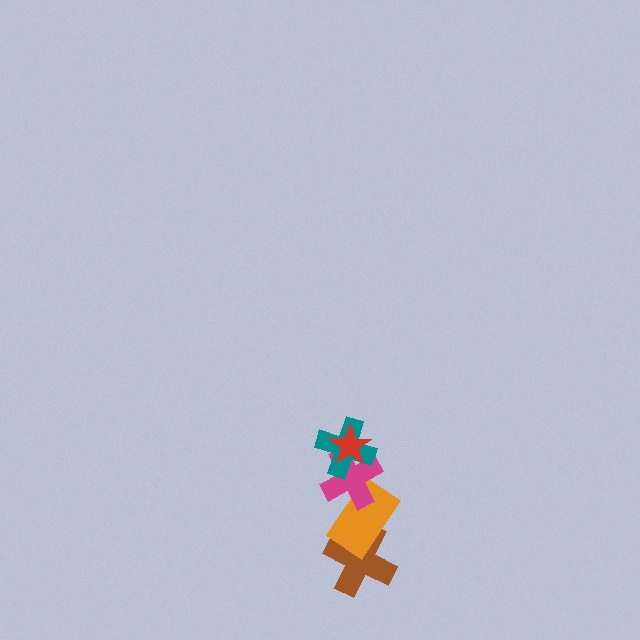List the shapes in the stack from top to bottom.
From top to bottom: the red star, the teal cross, the magenta cross, the orange rectangle, the brown cross.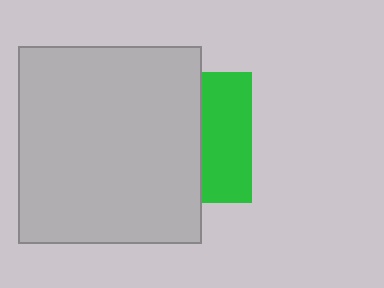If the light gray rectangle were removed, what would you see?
You would see the complete green square.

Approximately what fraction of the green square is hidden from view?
Roughly 62% of the green square is hidden behind the light gray rectangle.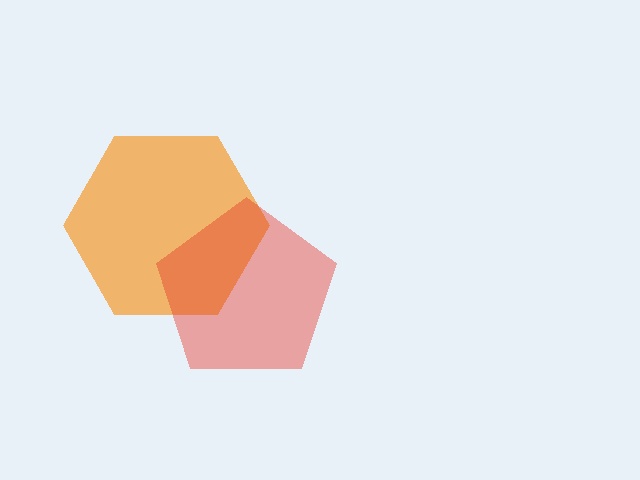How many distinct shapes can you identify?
There are 2 distinct shapes: an orange hexagon, a red pentagon.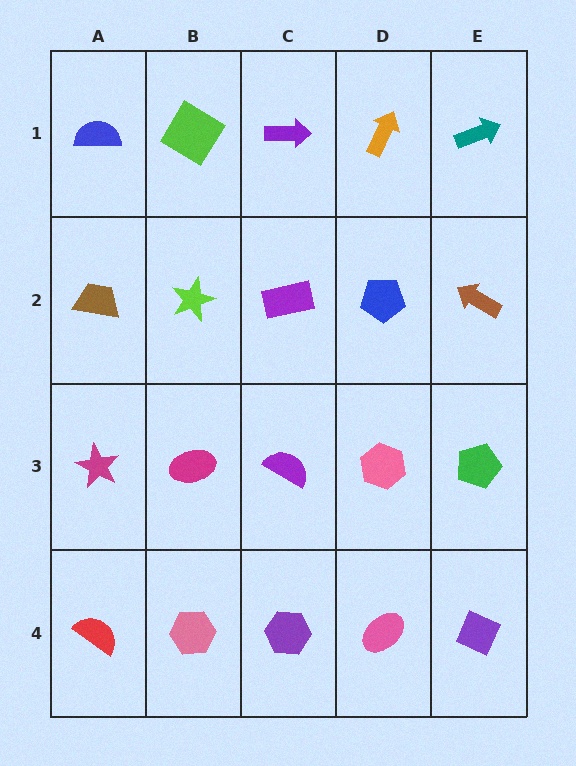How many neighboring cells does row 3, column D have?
4.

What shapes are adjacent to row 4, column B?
A magenta ellipse (row 3, column B), a red semicircle (row 4, column A), a purple hexagon (row 4, column C).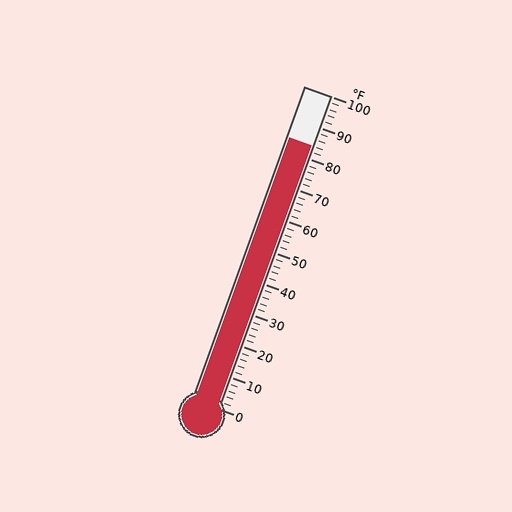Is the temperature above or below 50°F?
The temperature is above 50°F.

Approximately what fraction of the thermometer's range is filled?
The thermometer is filled to approximately 85% of its range.